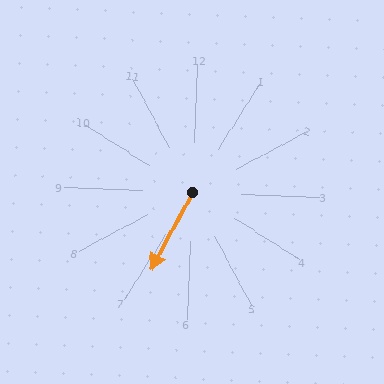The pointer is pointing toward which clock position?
Roughly 7 o'clock.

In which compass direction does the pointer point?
Southwest.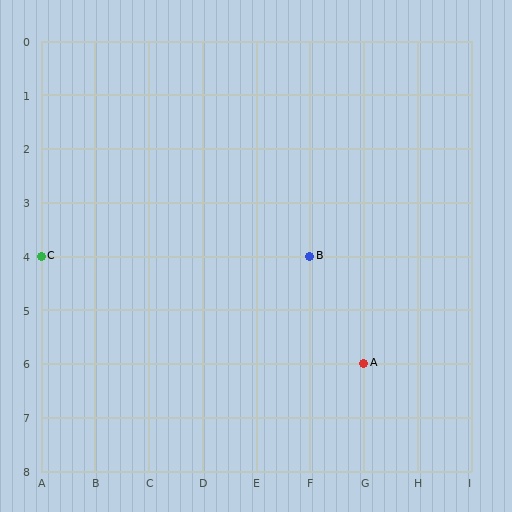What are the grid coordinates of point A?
Point A is at grid coordinates (G, 6).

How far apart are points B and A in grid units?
Points B and A are 1 column and 2 rows apart (about 2.2 grid units diagonally).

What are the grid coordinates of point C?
Point C is at grid coordinates (A, 4).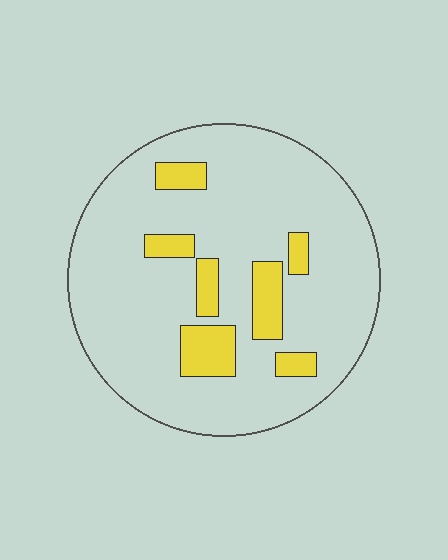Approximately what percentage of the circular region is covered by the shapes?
Approximately 15%.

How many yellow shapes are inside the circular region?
7.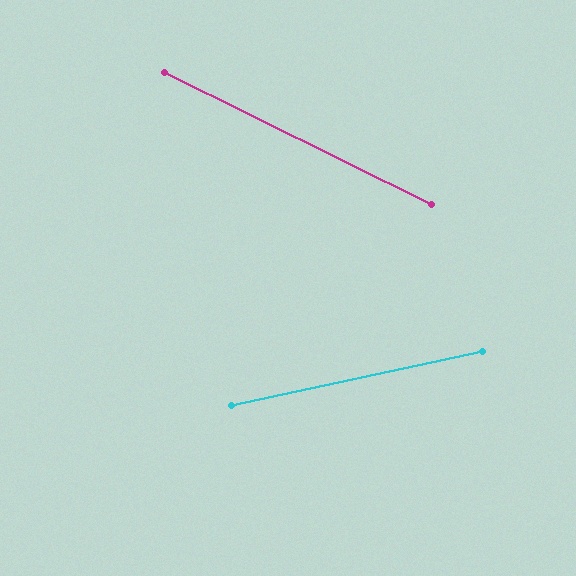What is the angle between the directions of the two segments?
Approximately 39 degrees.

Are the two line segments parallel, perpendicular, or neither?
Neither parallel nor perpendicular — they differ by about 39°.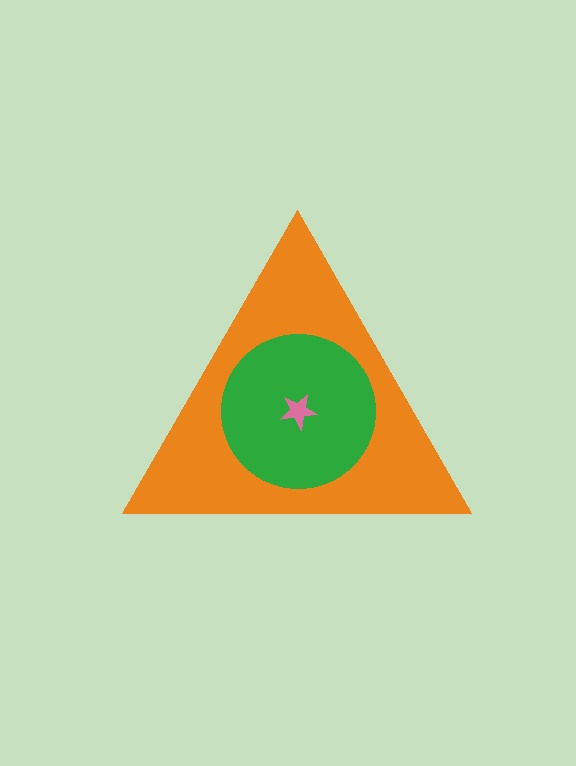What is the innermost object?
The pink star.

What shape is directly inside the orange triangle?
The green circle.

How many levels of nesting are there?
3.